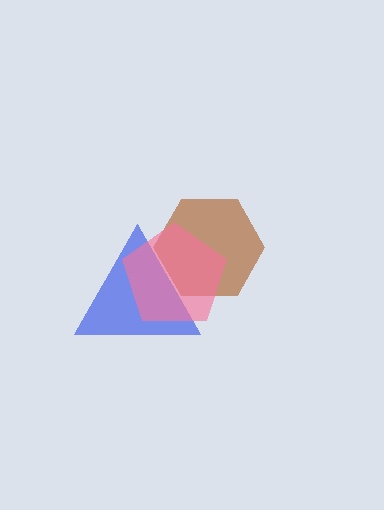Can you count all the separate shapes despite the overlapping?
Yes, there are 3 separate shapes.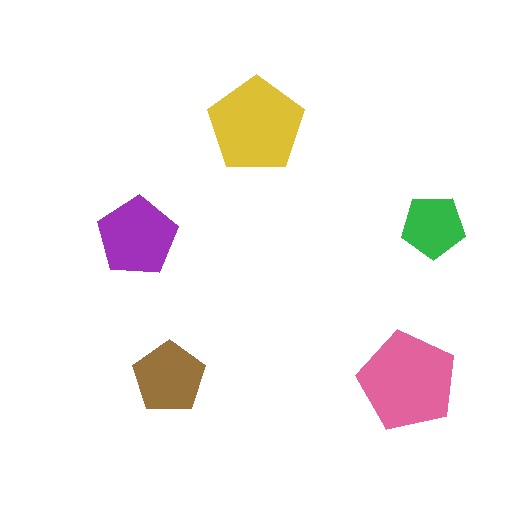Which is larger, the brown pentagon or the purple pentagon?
The purple one.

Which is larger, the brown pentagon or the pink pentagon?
The pink one.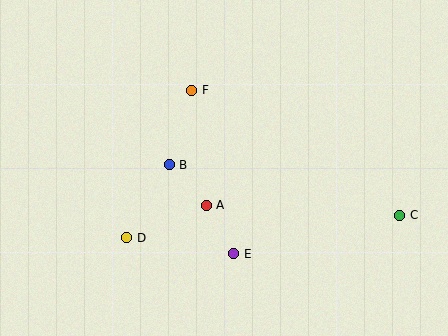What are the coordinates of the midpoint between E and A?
The midpoint between E and A is at (220, 229).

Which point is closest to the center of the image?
Point A at (206, 205) is closest to the center.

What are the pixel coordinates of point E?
Point E is at (234, 254).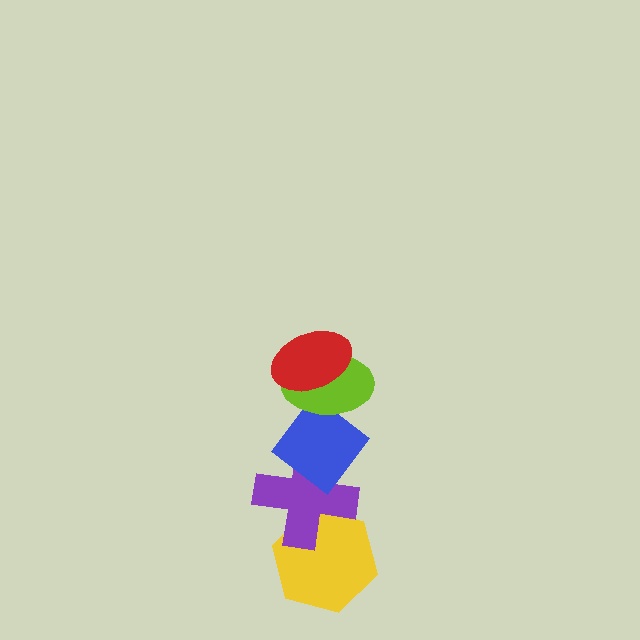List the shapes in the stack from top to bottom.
From top to bottom: the red ellipse, the lime ellipse, the blue diamond, the purple cross, the yellow hexagon.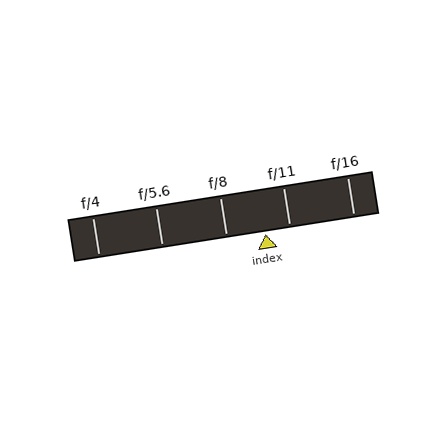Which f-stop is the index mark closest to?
The index mark is closest to f/11.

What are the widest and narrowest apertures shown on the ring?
The widest aperture shown is f/4 and the narrowest is f/16.